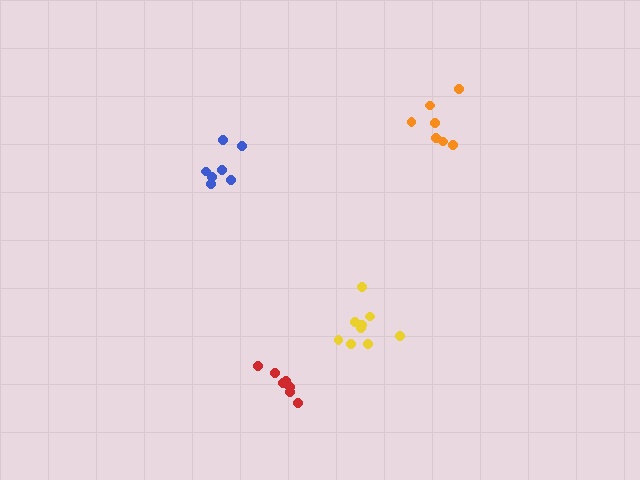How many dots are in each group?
Group 1: 7 dots, Group 2: 7 dots, Group 3: 9 dots, Group 4: 7 dots (30 total).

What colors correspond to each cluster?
The clusters are colored: red, orange, yellow, blue.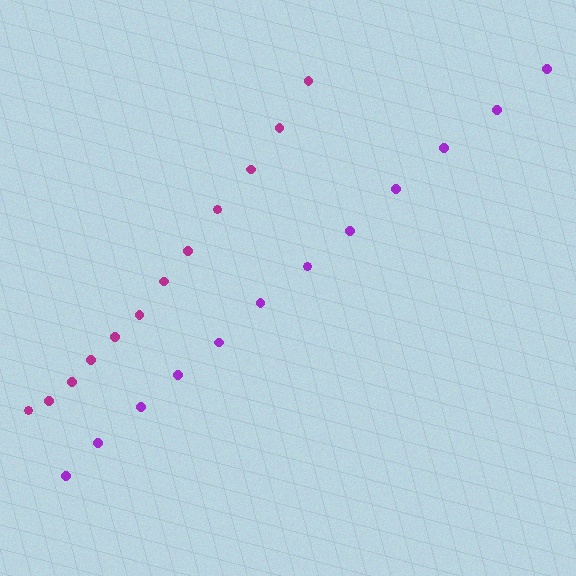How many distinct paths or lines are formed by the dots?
There are 2 distinct paths.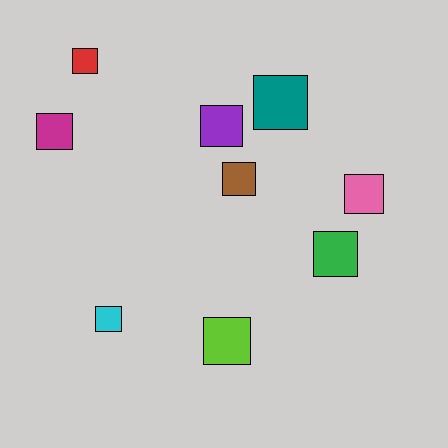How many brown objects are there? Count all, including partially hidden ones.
There is 1 brown object.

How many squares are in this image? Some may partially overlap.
There are 9 squares.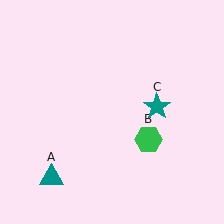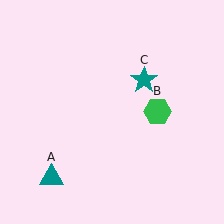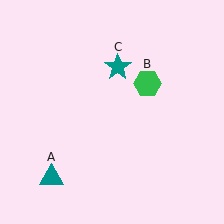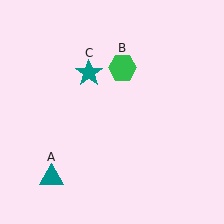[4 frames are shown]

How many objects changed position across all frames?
2 objects changed position: green hexagon (object B), teal star (object C).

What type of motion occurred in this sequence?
The green hexagon (object B), teal star (object C) rotated counterclockwise around the center of the scene.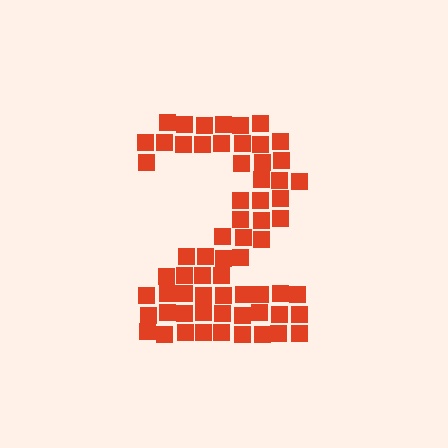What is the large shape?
The large shape is the digit 2.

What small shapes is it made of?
It is made of small squares.